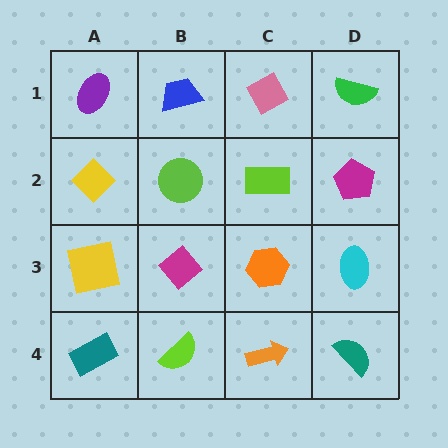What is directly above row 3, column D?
A magenta pentagon.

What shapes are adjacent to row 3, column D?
A magenta pentagon (row 2, column D), a teal semicircle (row 4, column D), an orange hexagon (row 3, column C).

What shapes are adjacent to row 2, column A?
A purple ellipse (row 1, column A), a yellow square (row 3, column A), a lime circle (row 2, column B).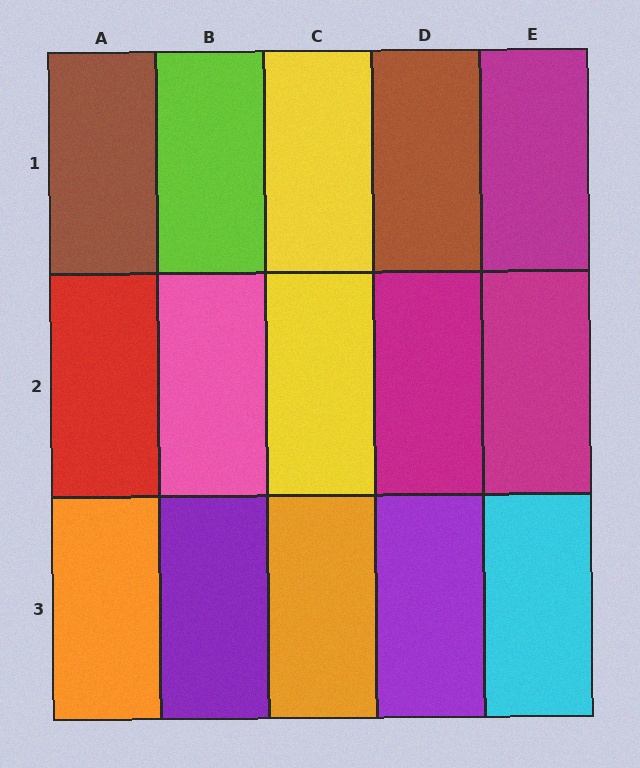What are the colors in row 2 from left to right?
Red, pink, yellow, magenta, magenta.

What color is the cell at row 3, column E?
Cyan.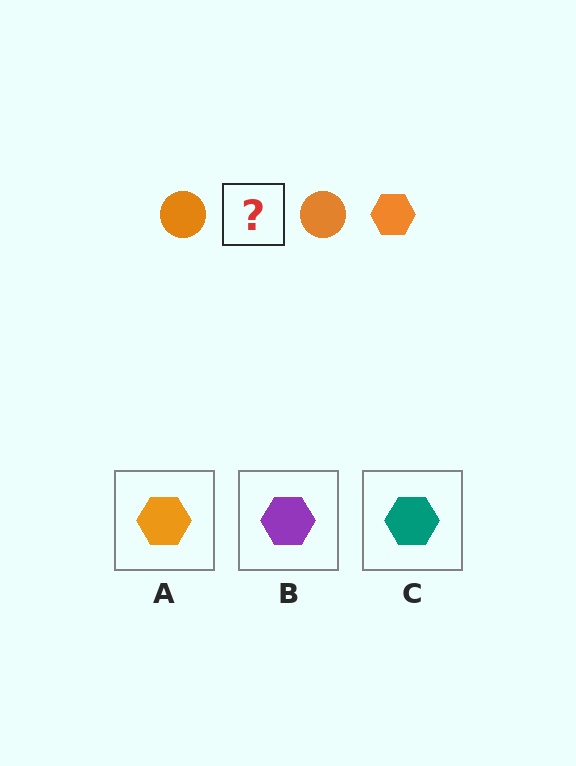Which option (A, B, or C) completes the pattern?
A.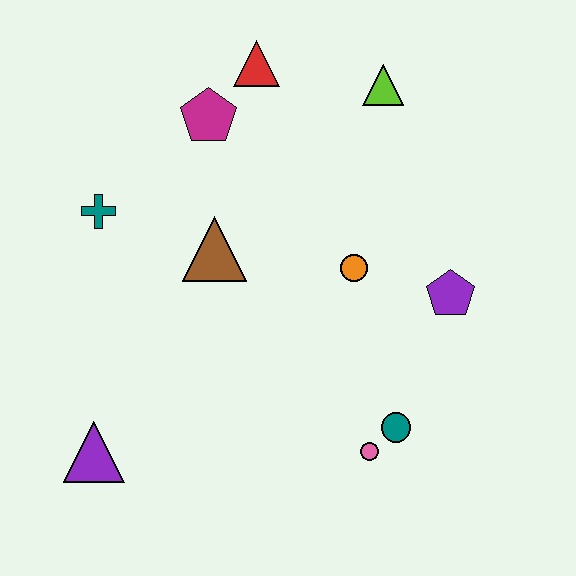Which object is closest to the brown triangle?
The teal cross is closest to the brown triangle.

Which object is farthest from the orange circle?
The purple triangle is farthest from the orange circle.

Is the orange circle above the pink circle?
Yes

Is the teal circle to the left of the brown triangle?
No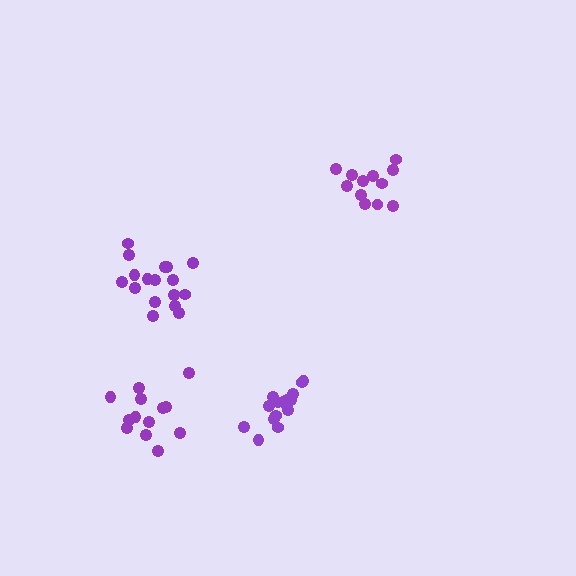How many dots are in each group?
Group 1: 15 dots, Group 2: 17 dots, Group 3: 12 dots, Group 4: 13 dots (57 total).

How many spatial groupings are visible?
There are 4 spatial groupings.